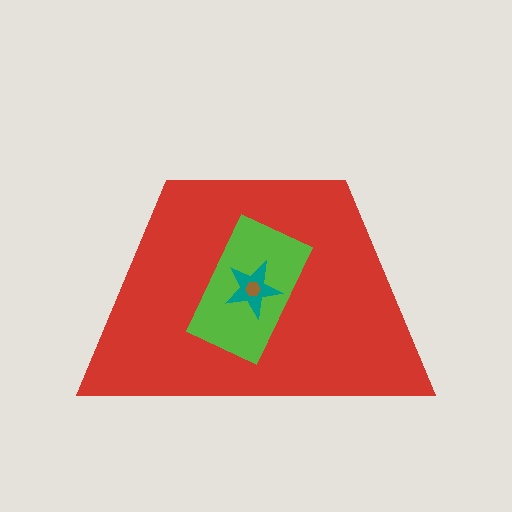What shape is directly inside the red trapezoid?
The lime rectangle.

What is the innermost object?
The brown hexagon.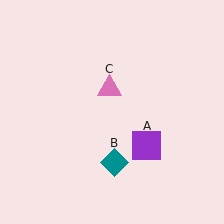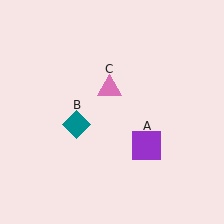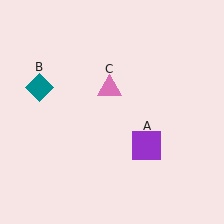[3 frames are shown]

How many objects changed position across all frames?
1 object changed position: teal diamond (object B).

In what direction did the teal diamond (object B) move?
The teal diamond (object B) moved up and to the left.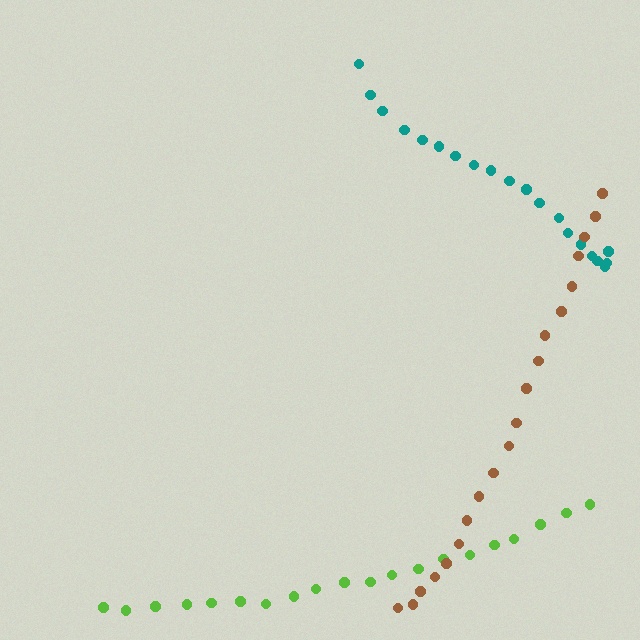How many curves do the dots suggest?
There are 3 distinct paths.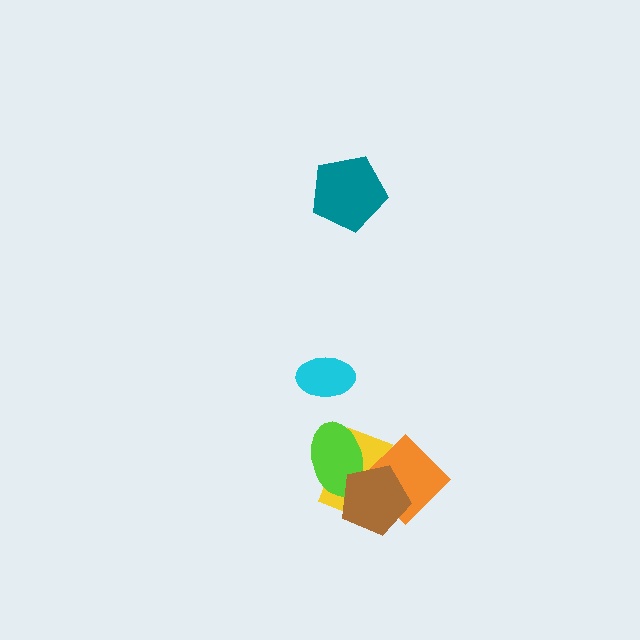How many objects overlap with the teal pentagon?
0 objects overlap with the teal pentagon.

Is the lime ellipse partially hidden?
Yes, it is partially covered by another shape.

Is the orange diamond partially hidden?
Yes, it is partially covered by another shape.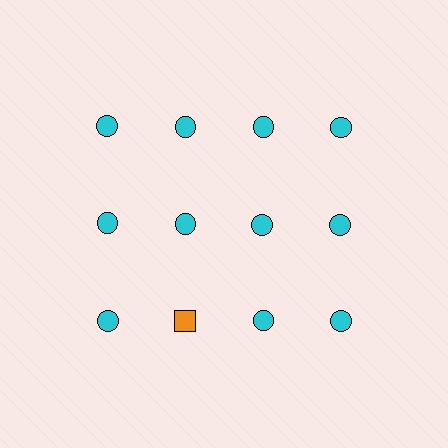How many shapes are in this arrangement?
There are 12 shapes arranged in a grid pattern.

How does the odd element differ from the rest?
It differs in both color (orange instead of cyan) and shape (square instead of circle).